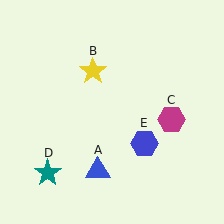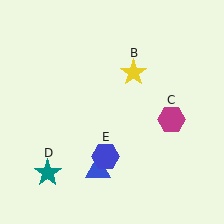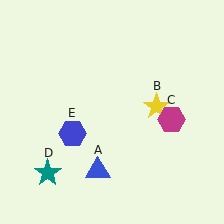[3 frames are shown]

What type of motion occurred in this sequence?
The yellow star (object B), blue hexagon (object E) rotated clockwise around the center of the scene.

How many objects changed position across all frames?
2 objects changed position: yellow star (object B), blue hexagon (object E).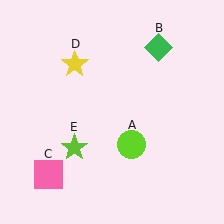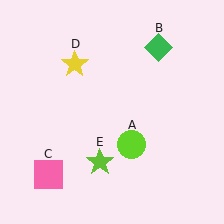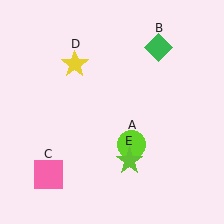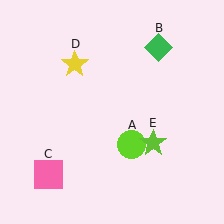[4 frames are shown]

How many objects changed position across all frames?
1 object changed position: lime star (object E).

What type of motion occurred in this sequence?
The lime star (object E) rotated counterclockwise around the center of the scene.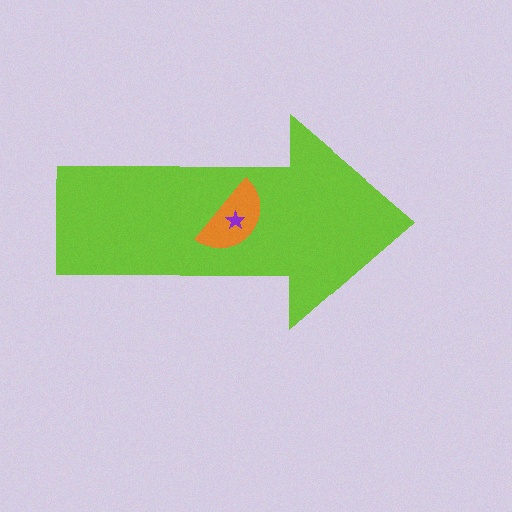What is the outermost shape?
The lime arrow.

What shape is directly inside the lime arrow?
The orange semicircle.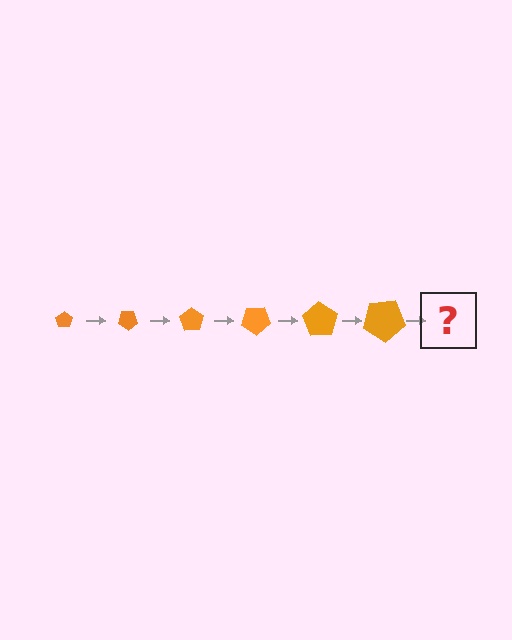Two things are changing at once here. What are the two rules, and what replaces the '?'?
The two rules are that the pentagon grows larger each step and it rotates 35 degrees each step. The '?' should be a pentagon, larger than the previous one and rotated 210 degrees from the start.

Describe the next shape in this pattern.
It should be a pentagon, larger than the previous one and rotated 210 degrees from the start.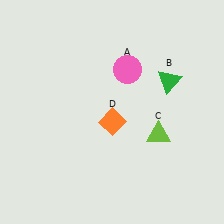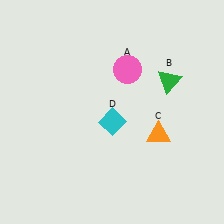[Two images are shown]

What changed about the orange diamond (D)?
In Image 1, D is orange. In Image 2, it changed to cyan.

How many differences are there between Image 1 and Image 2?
There are 2 differences between the two images.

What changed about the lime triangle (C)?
In Image 1, C is lime. In Image 2, it changed to orange.